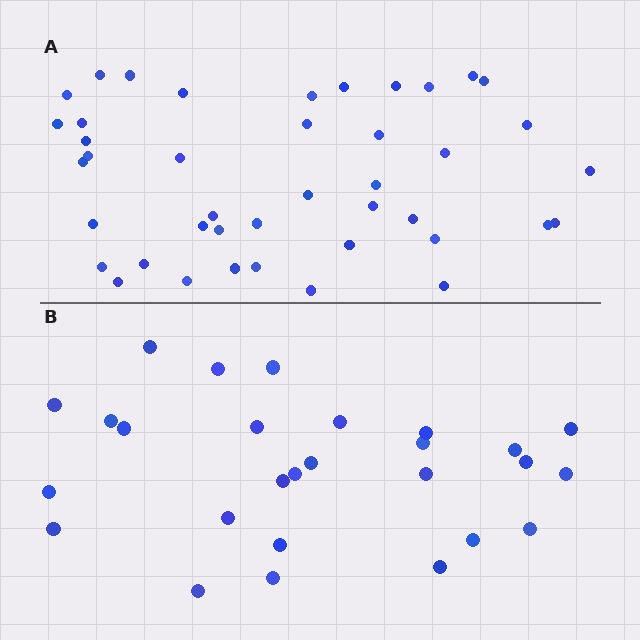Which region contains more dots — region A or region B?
Region A (the top region) has more dots.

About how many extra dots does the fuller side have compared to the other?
Region A has approximately 15 more dots than region B.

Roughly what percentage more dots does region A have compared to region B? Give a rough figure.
About 55% more.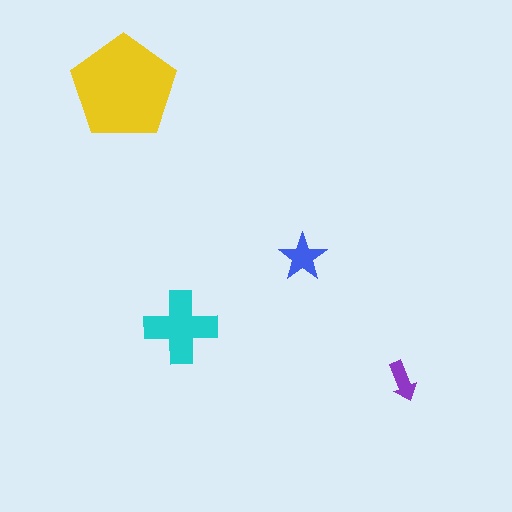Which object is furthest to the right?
The purple arrow is rightmost.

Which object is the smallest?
The purple arrow.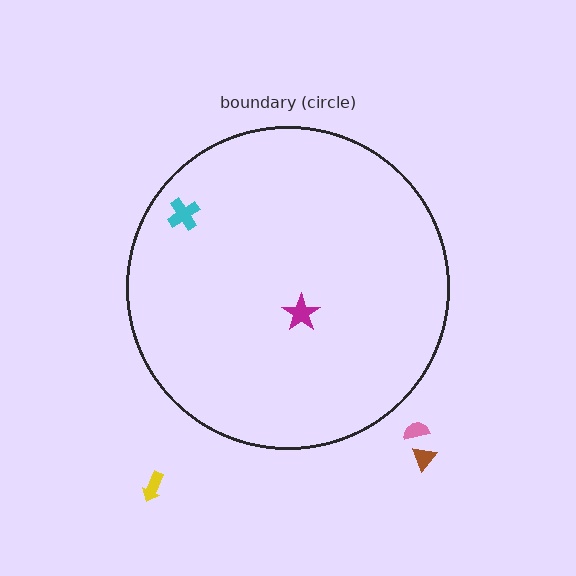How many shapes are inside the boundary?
2 inside, 3 outside.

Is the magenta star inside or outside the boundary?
Inside.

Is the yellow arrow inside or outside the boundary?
Outside.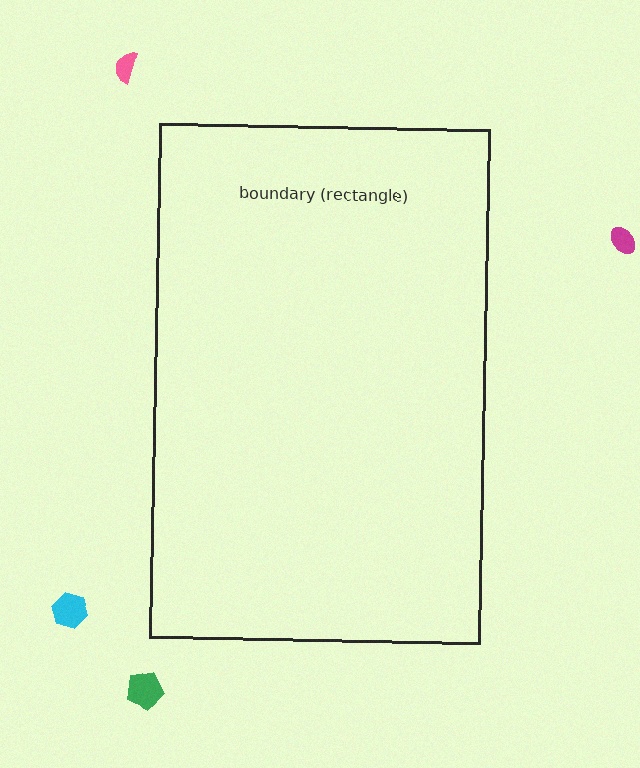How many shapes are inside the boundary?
0 inside, 4 outside.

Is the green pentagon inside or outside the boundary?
Outside.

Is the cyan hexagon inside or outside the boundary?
Outside.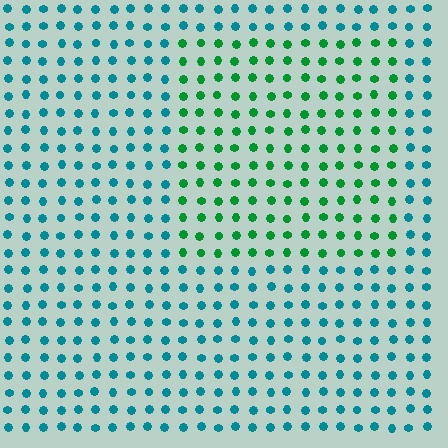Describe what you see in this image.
The image is filled with small teal elements in a uniform arrangement. A rectangle-shaped region is visible where the elements are tinted to a slightly different hue, forming a subtle color boundary.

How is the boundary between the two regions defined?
The boundary is defined purely by a slight shift in hue (about 46 degrees). Spacing, size, and orientation are identical on both sides.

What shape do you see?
I see a rectangle.